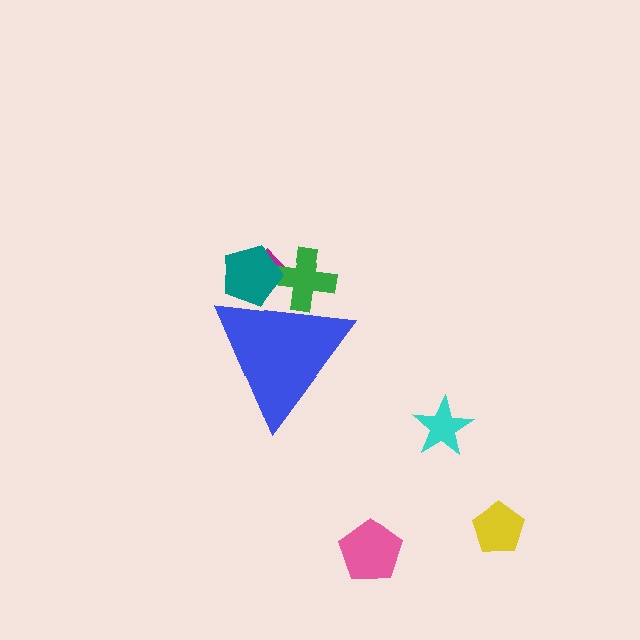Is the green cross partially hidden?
Yes, the green cross is partially hidden behind the blue triangle.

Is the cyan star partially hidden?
No, the cyan star is fully visible.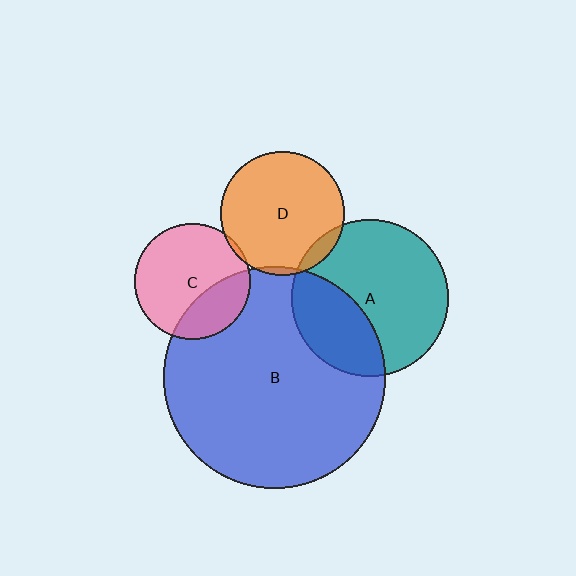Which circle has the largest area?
Circle B (blue).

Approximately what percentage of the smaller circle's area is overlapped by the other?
Approximately 35%.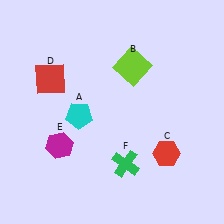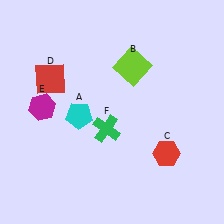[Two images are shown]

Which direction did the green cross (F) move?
The green cross (F) moved up.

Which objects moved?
The objects that moved are: the magenta hexagon (E), the green cross (F).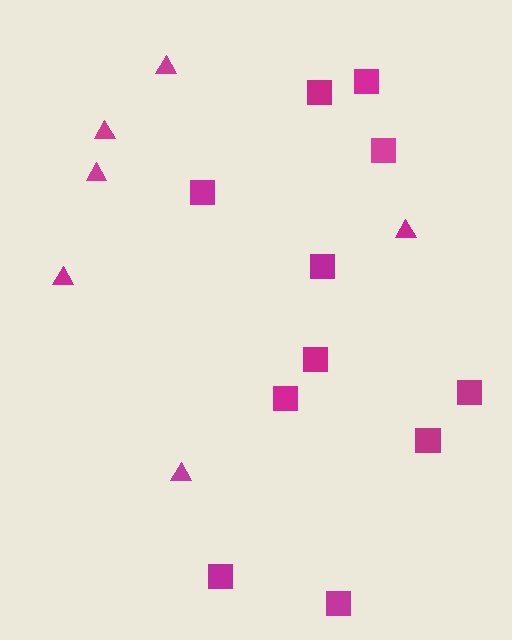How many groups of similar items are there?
There are 2 groups: one group of squares (11) and one group of triangles (6).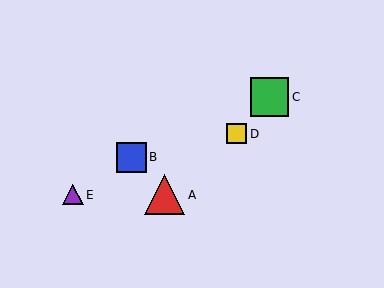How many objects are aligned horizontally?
2 objects (A, E) are aligned horizontally.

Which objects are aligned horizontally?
Objects A, E are aligned horizontally.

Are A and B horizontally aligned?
No, A is at y≈195 and B is at y≈157.